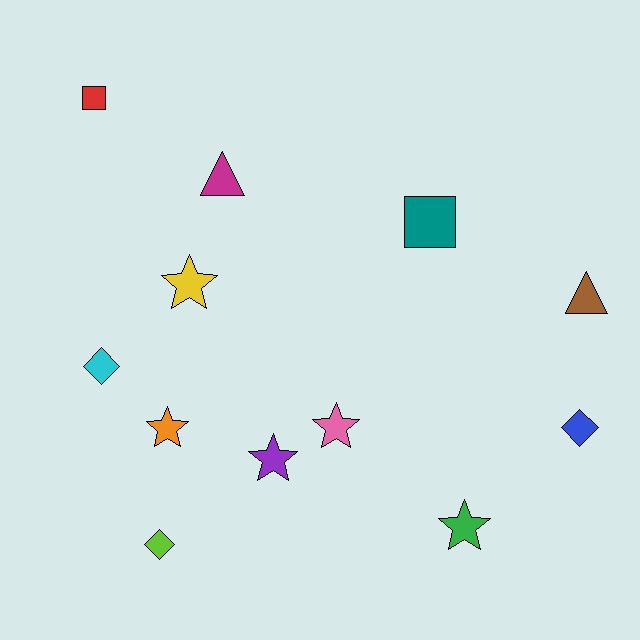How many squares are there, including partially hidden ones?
There are 2 squares.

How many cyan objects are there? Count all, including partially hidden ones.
There is 1 cyan object.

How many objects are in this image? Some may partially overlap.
There are 12 objects.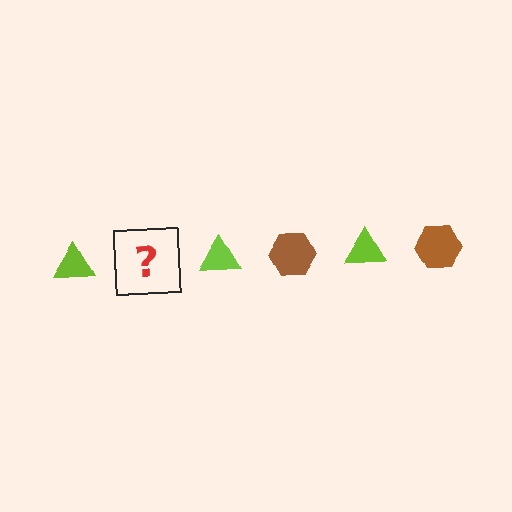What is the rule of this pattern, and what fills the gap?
The rule is that the pattern alternates between lime triangle and brown hexagon. The gap should be filled with a brown hexagon.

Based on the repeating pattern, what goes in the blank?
The blank should be a brown hexagon.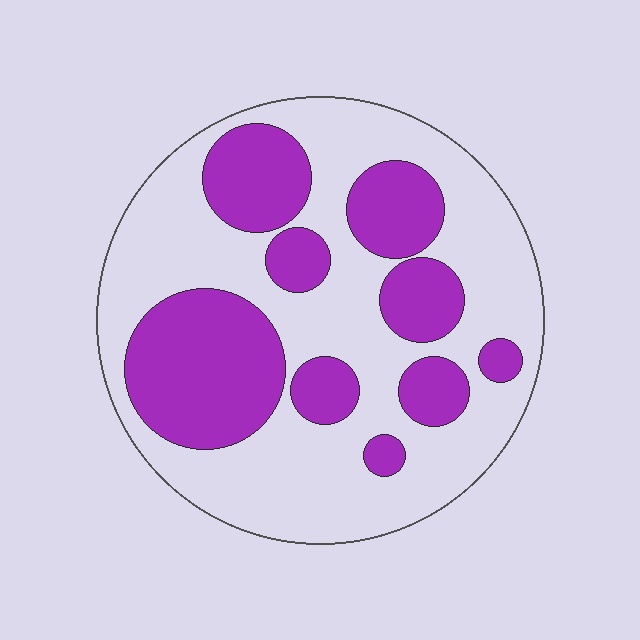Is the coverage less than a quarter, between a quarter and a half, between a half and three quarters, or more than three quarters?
Between a quarter and a half.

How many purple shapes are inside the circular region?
9.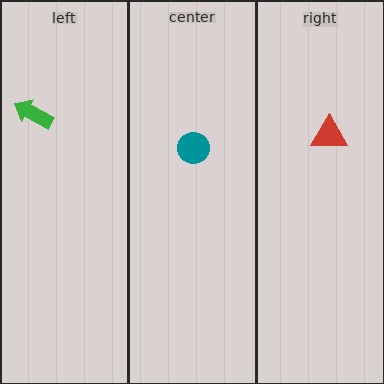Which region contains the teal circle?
The center region.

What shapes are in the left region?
The green arrow.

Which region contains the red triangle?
The right region.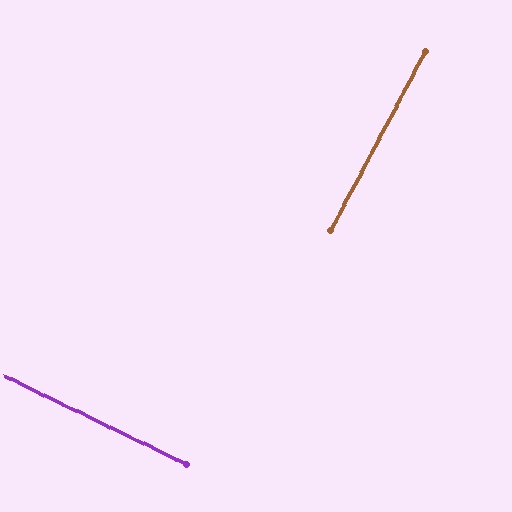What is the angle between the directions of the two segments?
Approximately 88 degrees.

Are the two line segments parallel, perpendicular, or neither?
Perpendicular — they meet at approximately 88°.